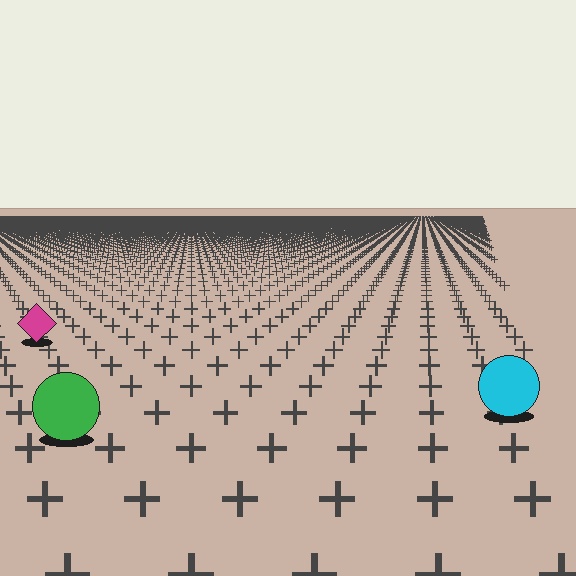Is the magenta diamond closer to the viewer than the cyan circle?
No. The cyan circle is closer — you can tell from the texture gradient: the ground texture is coarser near it.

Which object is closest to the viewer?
The green circle is closest. The texture marks near it are larger and more spread out.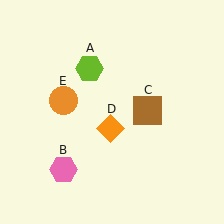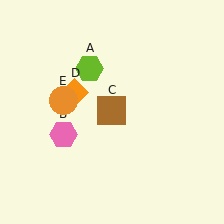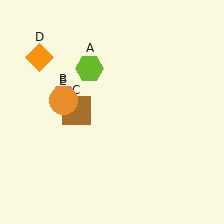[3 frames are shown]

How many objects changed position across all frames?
3 objects changed position: pink hexagon (object B), brown square (object C), orange diamond (object D).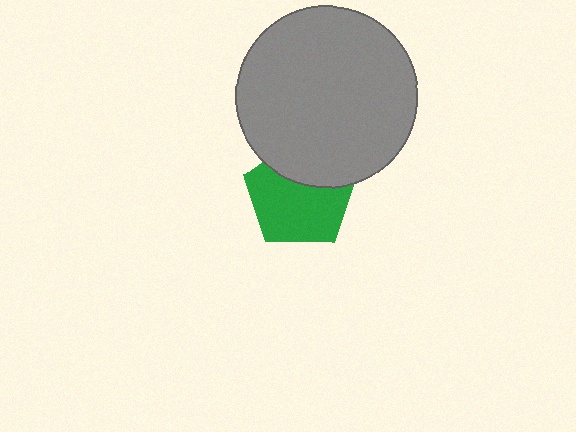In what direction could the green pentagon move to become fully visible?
The green pentagon could move down. That would shift it out from behind the gray circle entirely.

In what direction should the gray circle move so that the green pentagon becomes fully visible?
The gray circle should move up. That is the shortest direction to clear the overlap and leave the green pentagon fully visible.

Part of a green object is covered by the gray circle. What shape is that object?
It is a pentagon.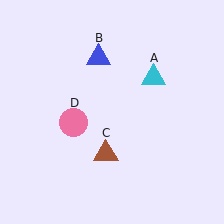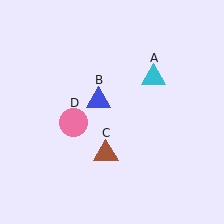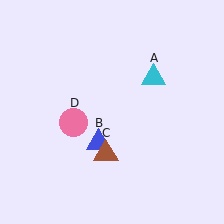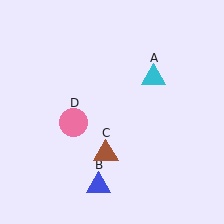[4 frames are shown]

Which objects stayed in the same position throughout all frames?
Cyan triangle (object A) and brown triangle (object C) and pink circle (object D) remained stationary.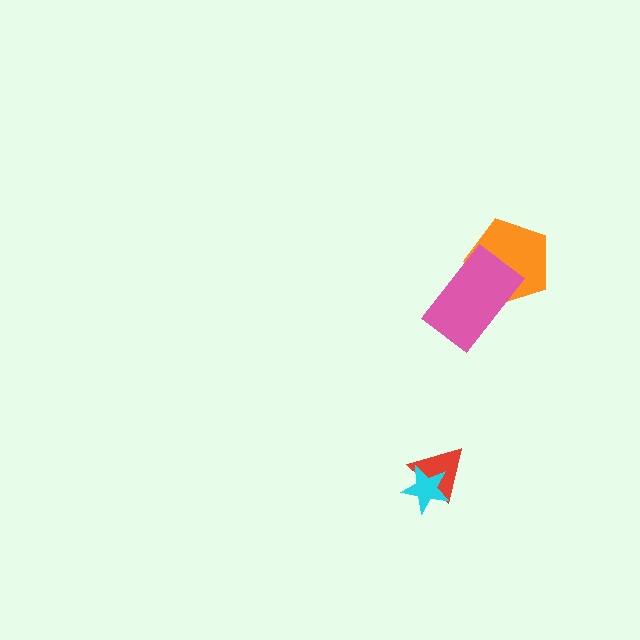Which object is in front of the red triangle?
The cyan star is in front of the red triangle.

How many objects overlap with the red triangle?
1 object overlaps with the red triangle.